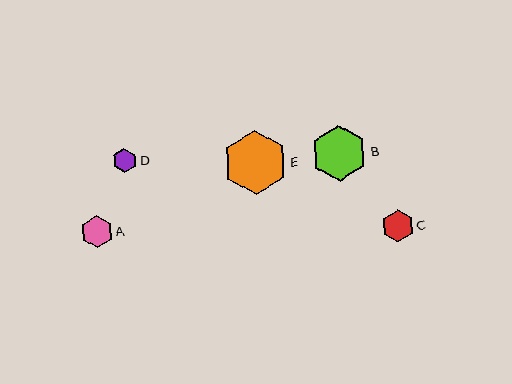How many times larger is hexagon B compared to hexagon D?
Hexagon B is approximately 2.3 times the size of hexagon D.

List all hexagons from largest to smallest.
From largest to smallest: E, B, C, A, D.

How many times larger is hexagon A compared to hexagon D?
Hexagon A is approximately 1.3 times the size of hexagon D.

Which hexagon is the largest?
Hexagon E is the largest with a size of approximately 64 pixels.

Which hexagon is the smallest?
Hexagon D is the smallest with a size of approximately 24 pixels.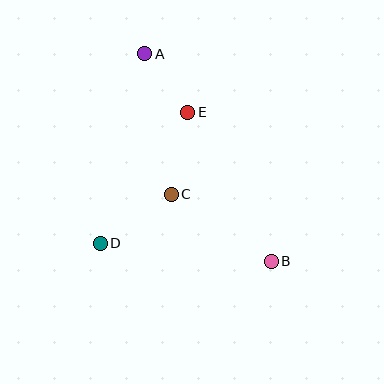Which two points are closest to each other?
Points A and E are closest to each other.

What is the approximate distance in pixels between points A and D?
The distance between A and D is approximately 194 pixels.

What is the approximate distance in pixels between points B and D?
The distance between B and D is approximately 172 pixels.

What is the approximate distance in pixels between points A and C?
The distance between A and C is approximately 143 pixels.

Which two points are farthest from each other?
Points A and B are farthest from each other.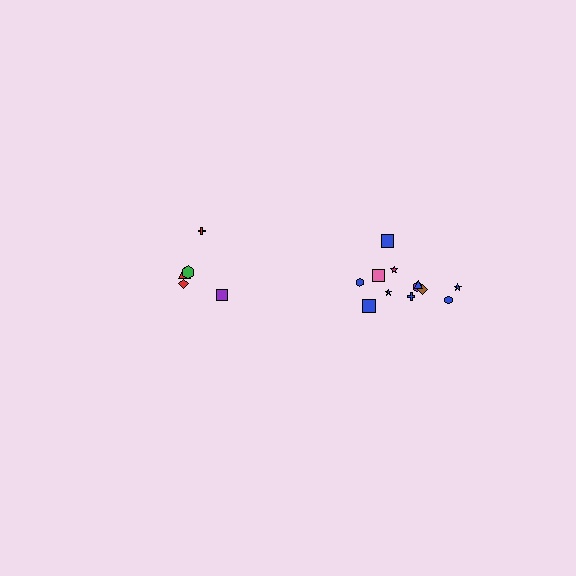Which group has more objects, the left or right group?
The right group.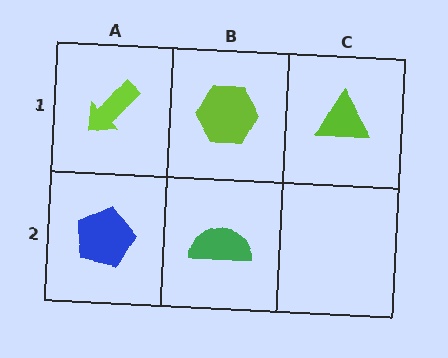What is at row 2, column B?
A green semicircle.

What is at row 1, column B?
A lime hexagon.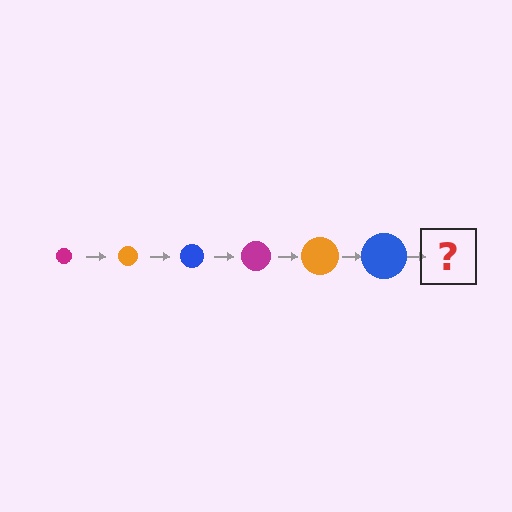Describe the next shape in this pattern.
It should be a magenta circle, larger than the previous one.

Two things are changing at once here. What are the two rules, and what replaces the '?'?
The two rules are that the circle grows larger each step and the color cycles through magenta, orange, and blue. The '?' should be a magenta circle, larger than the previous one.